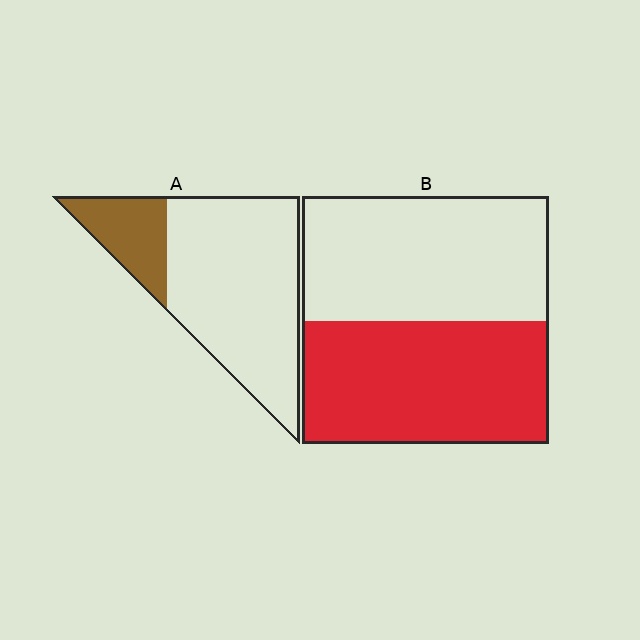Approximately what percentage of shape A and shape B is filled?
A is approximately 20% and B is approximately 50%.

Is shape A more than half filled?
No.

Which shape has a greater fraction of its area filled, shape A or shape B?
Shape B.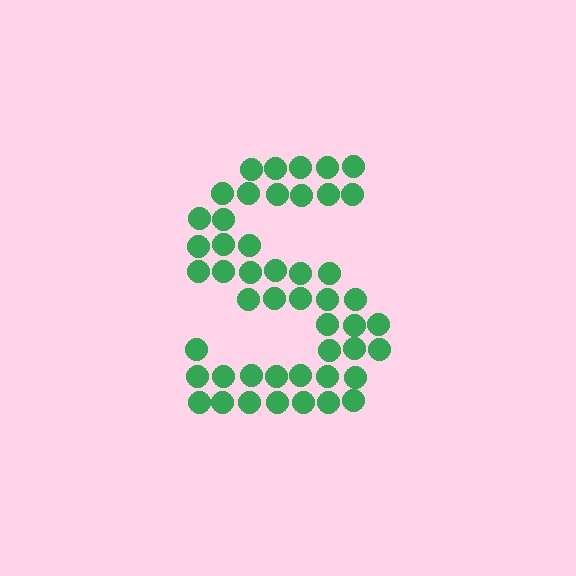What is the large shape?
The large shape is the letter S.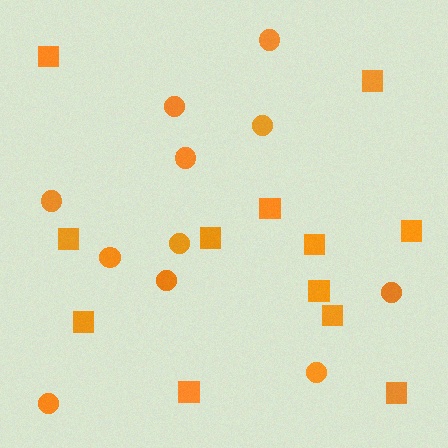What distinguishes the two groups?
There are 2 groups: one group of squares (12) and one group of circles (11).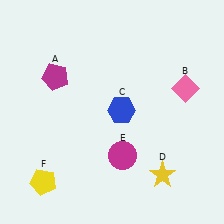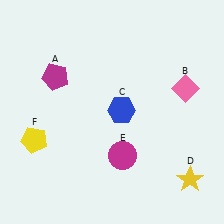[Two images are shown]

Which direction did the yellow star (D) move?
The yellow star (D) moved right.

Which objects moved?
The objects that moved are: the yellow star (D), the yellow pentagon (F).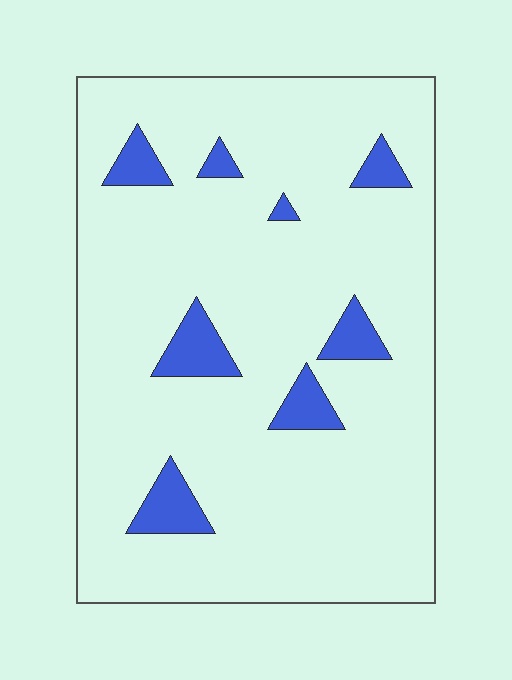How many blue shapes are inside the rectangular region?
8.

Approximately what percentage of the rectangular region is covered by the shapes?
Approximately 10%.